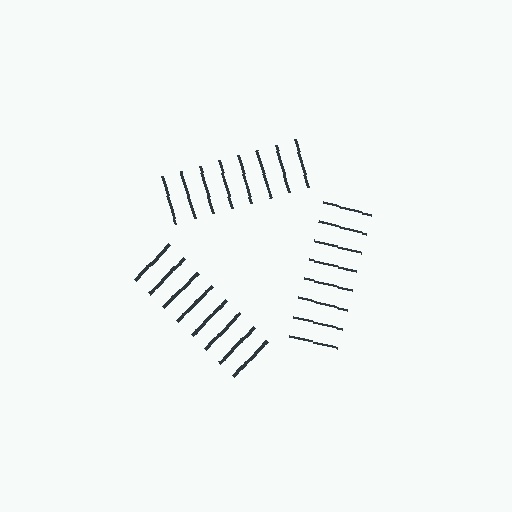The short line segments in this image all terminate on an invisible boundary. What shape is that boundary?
An illusory triangle — the line segments terminate on its edges but no continuous stroke is drawn.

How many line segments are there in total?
24 — 8 along each of the 3 edges.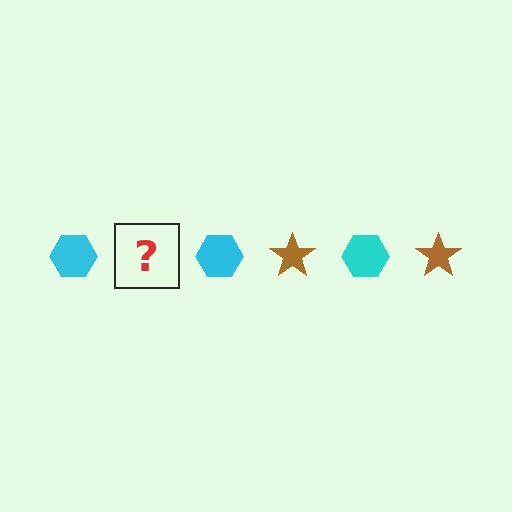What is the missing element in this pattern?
The missing element is a brown star.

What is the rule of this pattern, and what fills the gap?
The rule is that the pattern alternates between cyan hexagon and brown star. The gap should be filled with a brown star.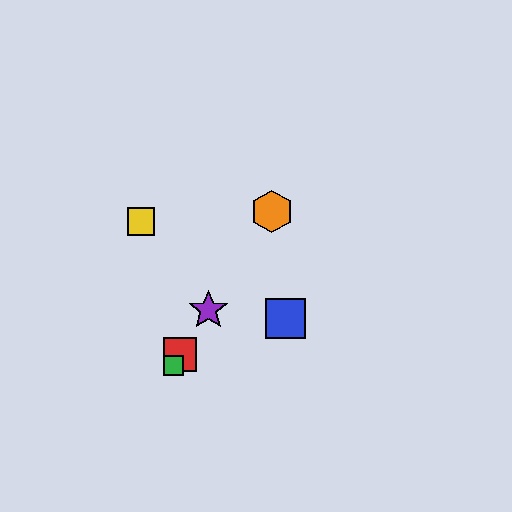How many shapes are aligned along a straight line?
4 shapes (the red square, the green square, the purple star, the orange hexagon) are aligned along a straight line.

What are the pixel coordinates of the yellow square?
The yellow square is at (141, 222).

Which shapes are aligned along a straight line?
The red square, the green square, the purple star, the orange hexagon are aligned along a straight line.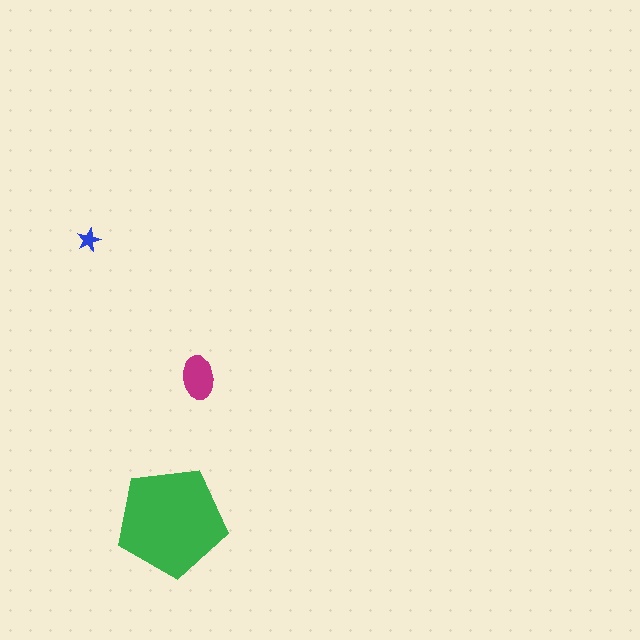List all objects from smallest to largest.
The blue star, the magenta ellipse, the green pentagon.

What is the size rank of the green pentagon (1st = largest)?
1st.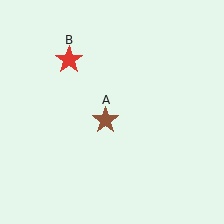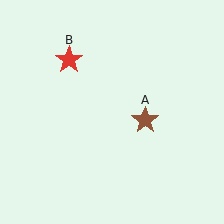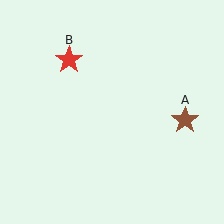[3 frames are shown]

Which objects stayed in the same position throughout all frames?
Red star (object B) remained stationary.